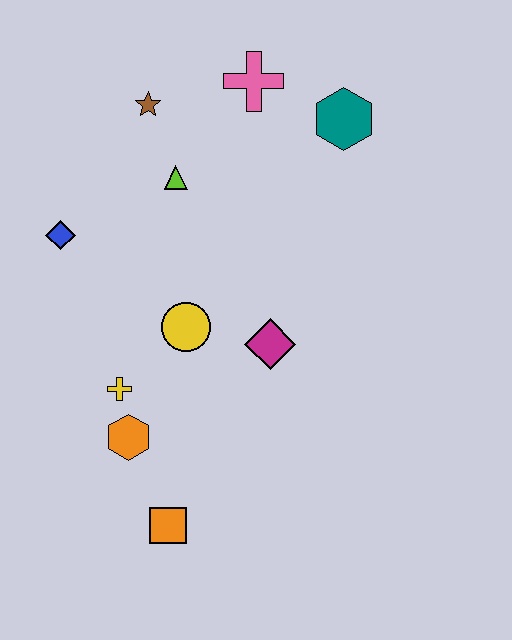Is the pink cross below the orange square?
No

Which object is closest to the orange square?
The orange hexagon is closest to the orange square.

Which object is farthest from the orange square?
The pink cross is farthest from the orange square.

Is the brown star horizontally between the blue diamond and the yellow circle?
Yes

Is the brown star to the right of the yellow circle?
No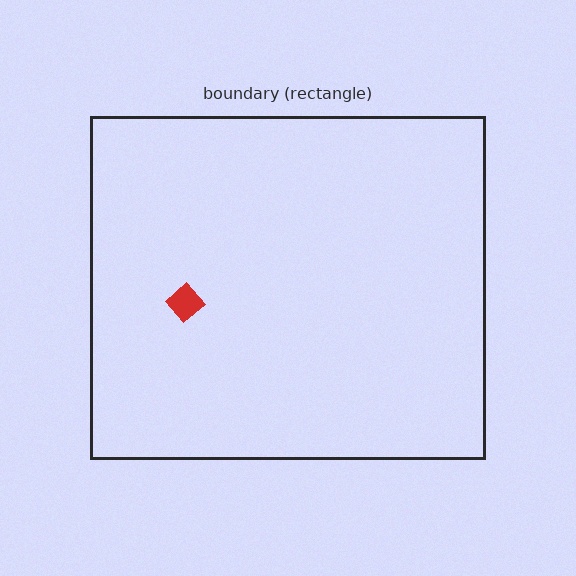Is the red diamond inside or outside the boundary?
Inside.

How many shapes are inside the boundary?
1 inside, 0 outside.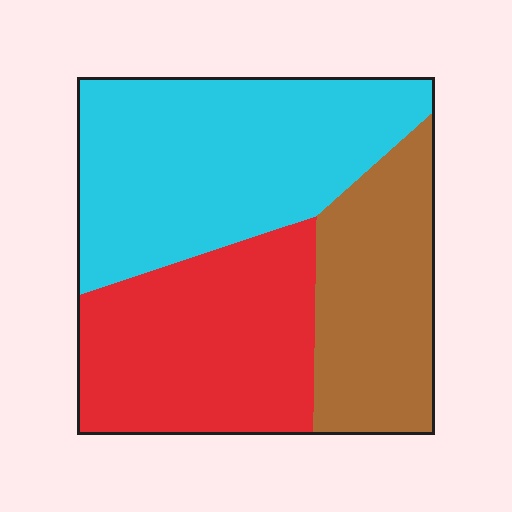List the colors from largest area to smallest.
From largest to smallest: cyan, red, brown.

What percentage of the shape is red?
Red takes up between a quarter and a half of the shape.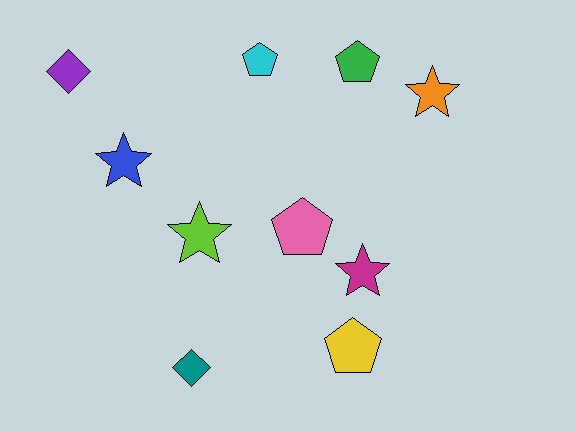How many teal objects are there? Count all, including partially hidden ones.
There is 1 teal object.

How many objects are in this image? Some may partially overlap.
There are 10 objects.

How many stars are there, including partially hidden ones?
There are 4 stars.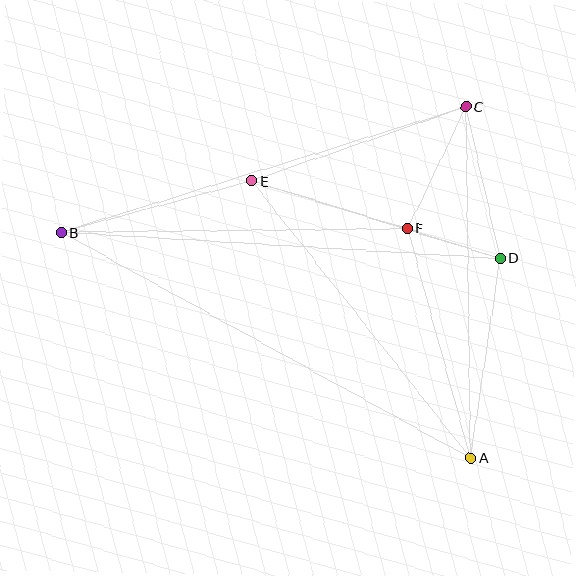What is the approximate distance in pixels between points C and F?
The distance between C and F is approximately 135 pixels.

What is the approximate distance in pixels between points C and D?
The distance between C and D is approximately 156 pixels.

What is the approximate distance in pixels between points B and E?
The distance between B and E is approximately 197 pixels.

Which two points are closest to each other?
Points D and F are closest to each other.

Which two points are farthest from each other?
Points A and B are farthest from each other.